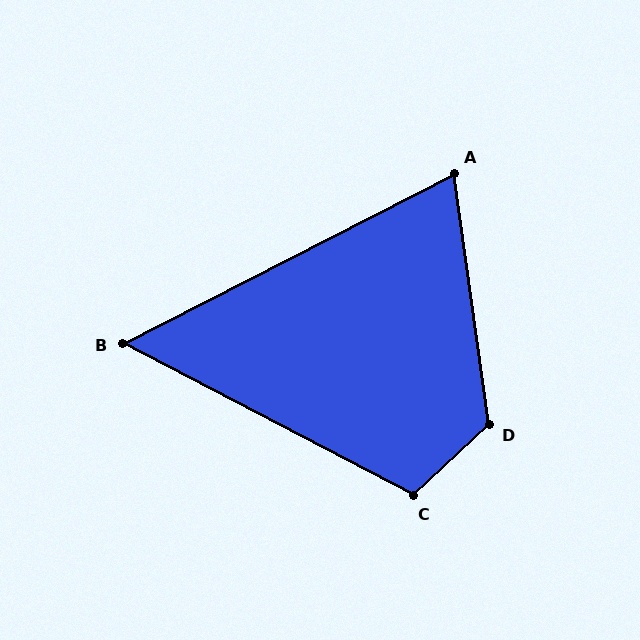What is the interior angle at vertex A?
Approximately 71 degrees (acute).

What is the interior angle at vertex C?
Approximately 109 degrees (obtuse).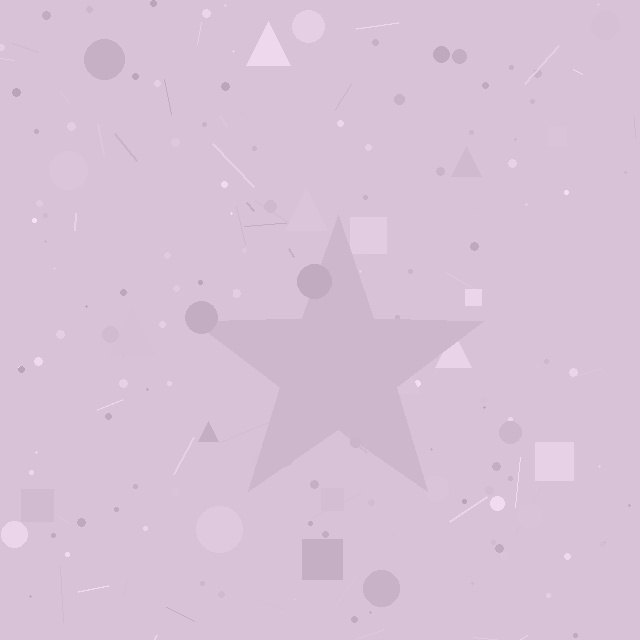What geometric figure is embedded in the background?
A star is embedded in the background.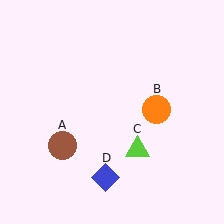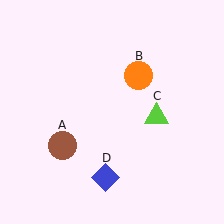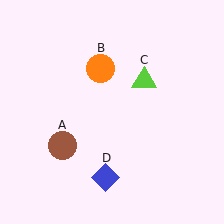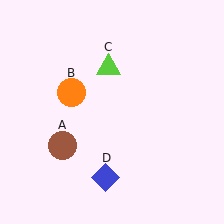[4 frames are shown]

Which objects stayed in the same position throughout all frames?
Brown circle (object A) and blue diamond (object D) remained stationary.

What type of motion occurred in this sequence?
The orange circle (object B), lime triangle (object C) rotated counterclockwise around the center of the scene.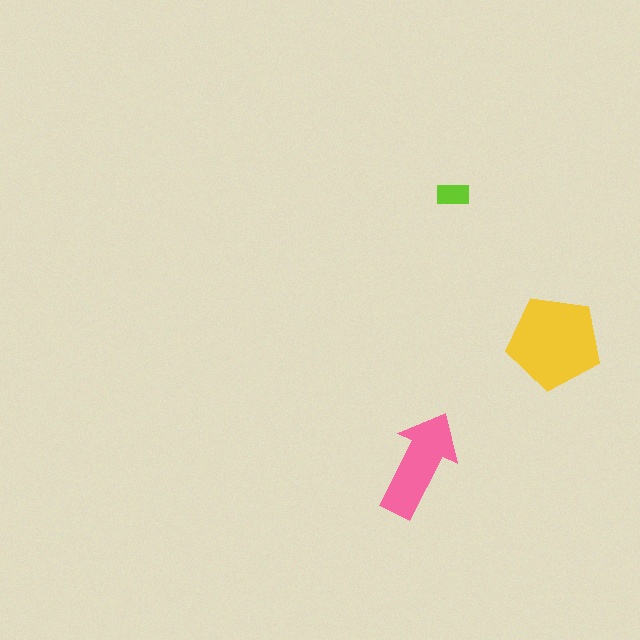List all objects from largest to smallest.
The yellow pentagon, the pink arrow, the lime rectangle.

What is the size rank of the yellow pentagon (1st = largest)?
1st.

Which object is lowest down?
The pink arrow is bottommost.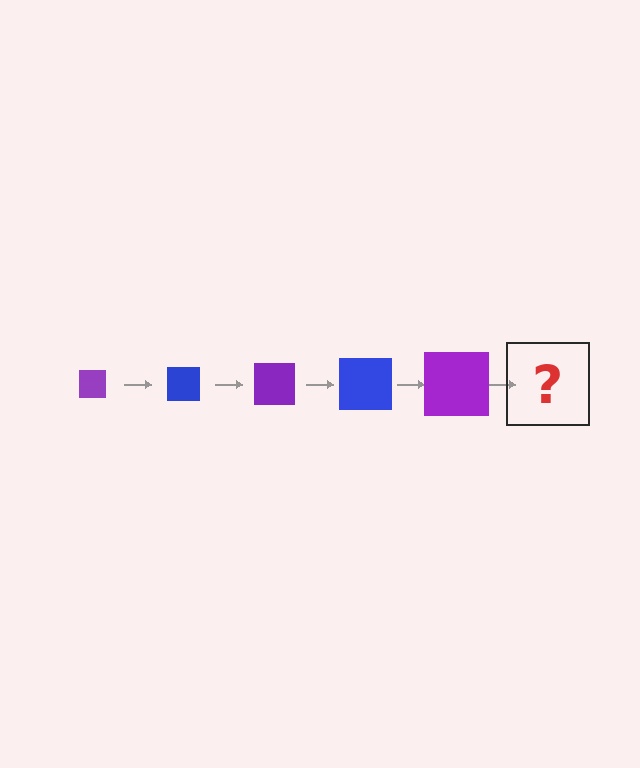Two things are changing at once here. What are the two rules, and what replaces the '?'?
The two rules are that the square grows larger each step and the color cycles through purple and blue. The '?' should be a blue square, larger than the previous one.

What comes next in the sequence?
The next element should be a blue square, larger than the previous one.